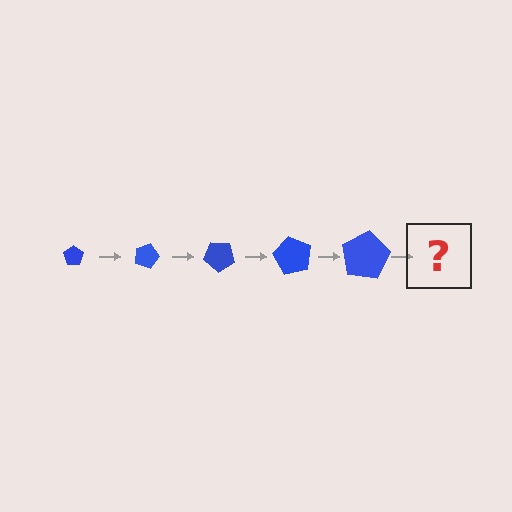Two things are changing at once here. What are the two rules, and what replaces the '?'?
The two rules are that the pentagon grows larger each step and it rotates 20 degrees each step. The '?' should be a pentagon, larger than the previous one and rotated 100 degrees from the start.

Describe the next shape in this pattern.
It should be a pentagon, larger than the previous one and rotated 100 degrees from the start.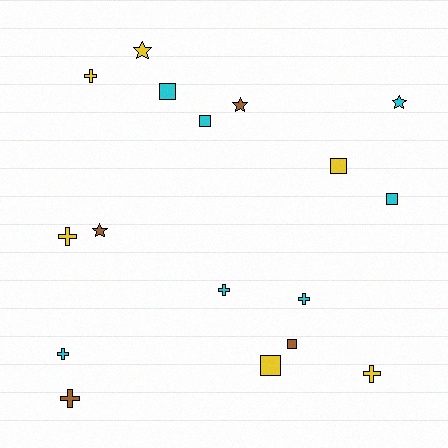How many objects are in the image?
There are 17 objects.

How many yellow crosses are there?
There are 3 yellow crosses.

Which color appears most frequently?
Cyan, with 7 objects.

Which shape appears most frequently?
Cross, with 7 objects.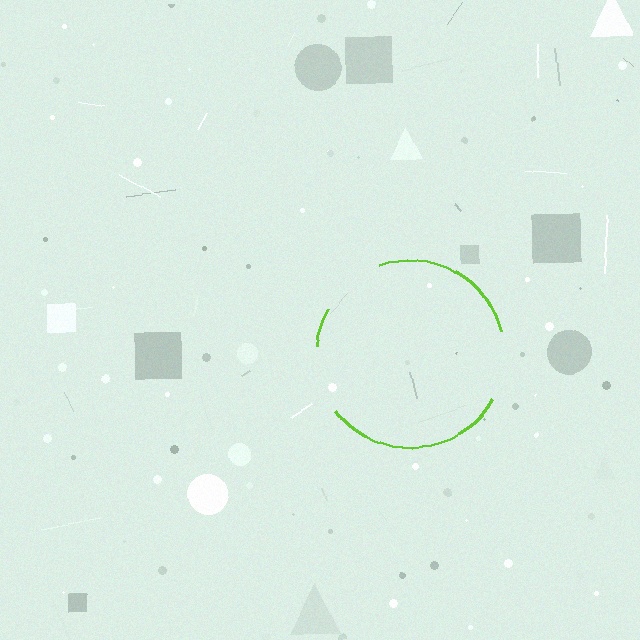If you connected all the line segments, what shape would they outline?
They would outline a circle.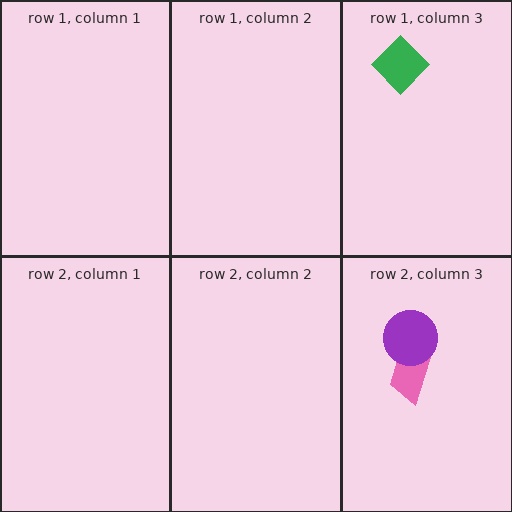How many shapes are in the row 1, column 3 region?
1.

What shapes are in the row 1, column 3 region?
The green diamond.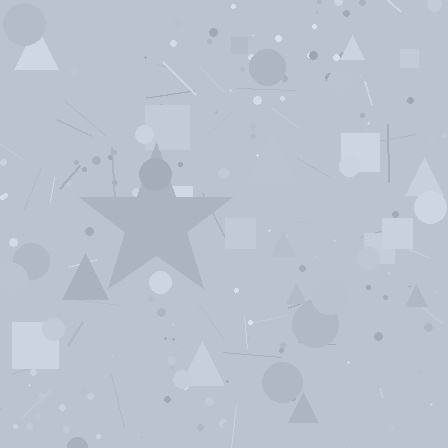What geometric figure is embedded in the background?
A star is embedded in the background.